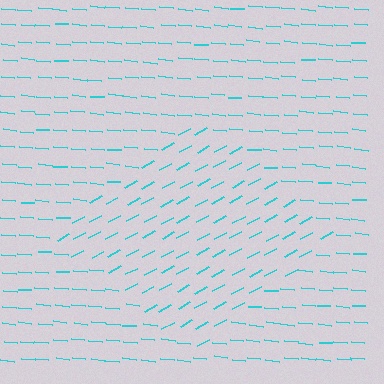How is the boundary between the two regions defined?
The boundary is defined purely by a change in line orientation (approximately 34 degrees difference). All lines are the same color and thickness.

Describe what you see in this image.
The image is filled with small cyan line segments. A diamond region in the image has lines oriented differently from the surrounding lines, creating a visible texture boundary.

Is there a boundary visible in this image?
Yes, there is a texture boundary formed by a change in line orientation.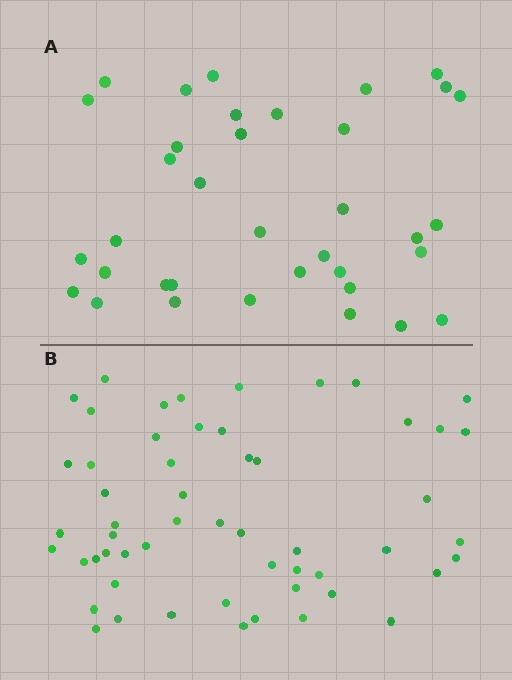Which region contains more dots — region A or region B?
Region B (the bottom region) has more dots.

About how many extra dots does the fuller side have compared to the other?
Region B has approximately 20 more dots than region A.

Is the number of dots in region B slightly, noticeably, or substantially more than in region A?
Region B has substantially more. The ratio is roughly 1.5 to 1.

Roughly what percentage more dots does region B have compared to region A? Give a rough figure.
About 55% more.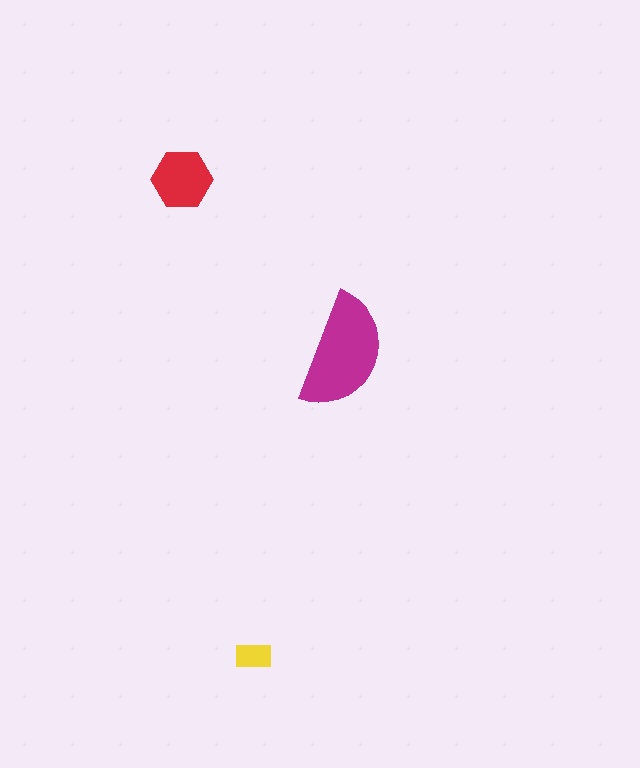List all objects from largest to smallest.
The magenta semicircle, the red hexagon, the yellow rectangle.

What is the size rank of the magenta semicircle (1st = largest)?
1st.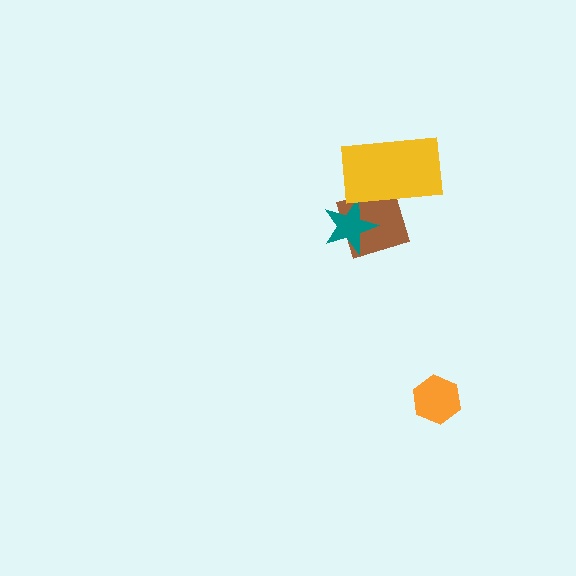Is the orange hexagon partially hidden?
No, no other shape covers it.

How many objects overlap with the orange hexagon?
0 objects overlap with the orange hexagon.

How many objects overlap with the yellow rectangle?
2 objects overlap with the yellow rectangle.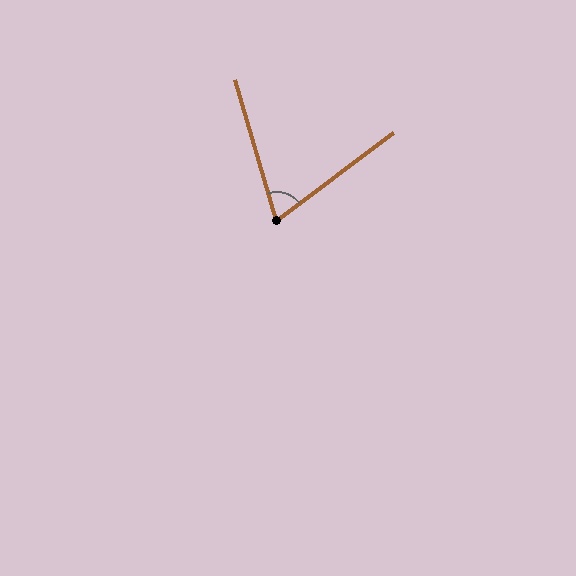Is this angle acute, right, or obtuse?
It is acute.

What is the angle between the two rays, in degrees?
Approximately 69 degrees.